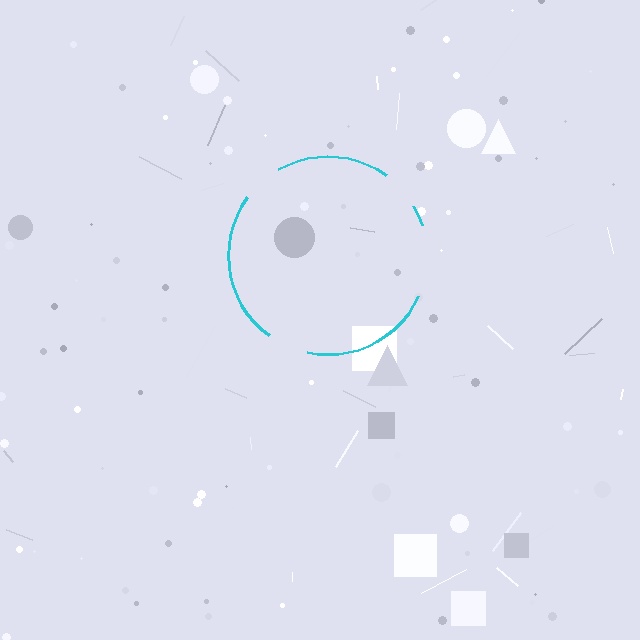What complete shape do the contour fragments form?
The contour fragments form a circle.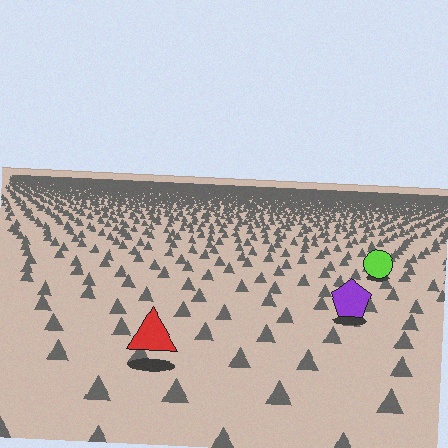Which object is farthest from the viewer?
The lime circle is farthest from the viewer. It appears smaller and the ground texture around it is denser.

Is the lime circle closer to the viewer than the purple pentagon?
No. The purple pentagon is closer — you can tell from the texture gradient: the ground texture is coarser near it.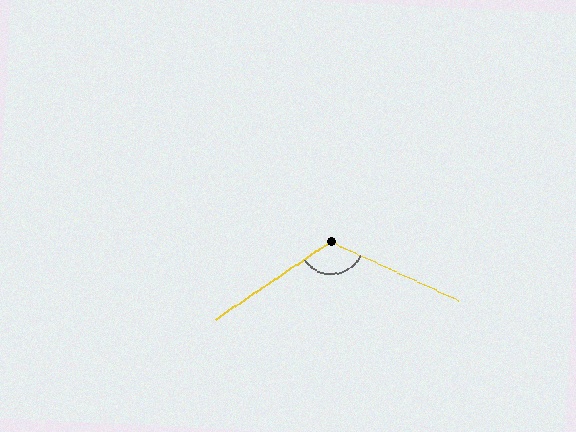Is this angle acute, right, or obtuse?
It is obtuse.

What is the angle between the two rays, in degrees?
Approximately 122 degrees.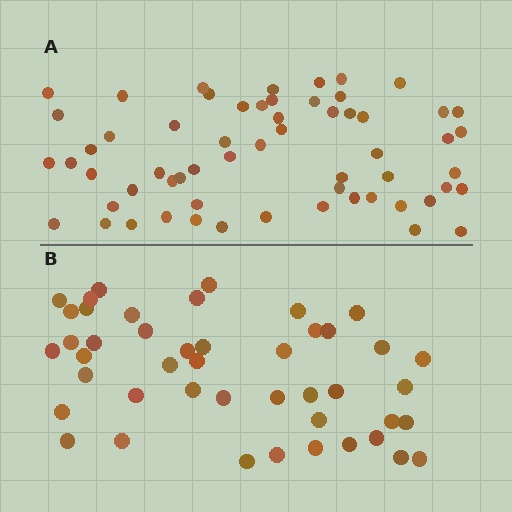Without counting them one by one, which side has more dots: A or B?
Region A (the top region) has more dots.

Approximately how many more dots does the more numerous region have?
Region A has approximately 15 more dots than region B.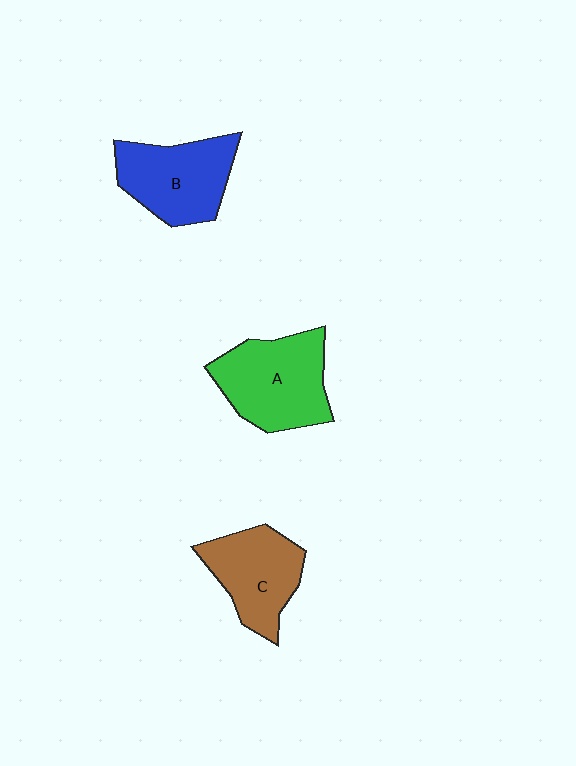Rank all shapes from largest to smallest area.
From largest to smallest: A (green), B (blue), C (brown).